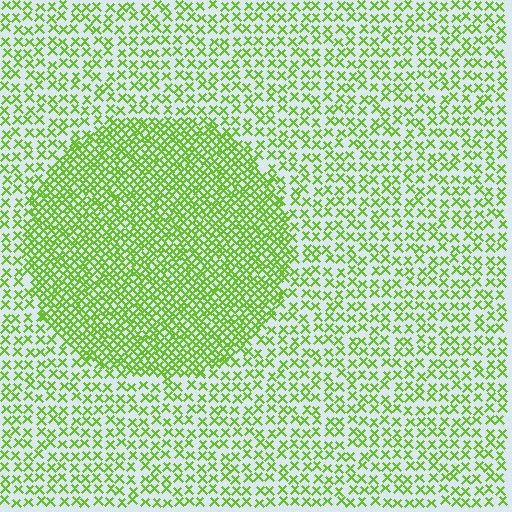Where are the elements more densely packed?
The elements are more densely packed inside the circle boundary.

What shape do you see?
I see a circle.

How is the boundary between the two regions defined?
The boundary is defined by a change in element density (approximately 2.2x ratio). All elements are the same color, size, and shape.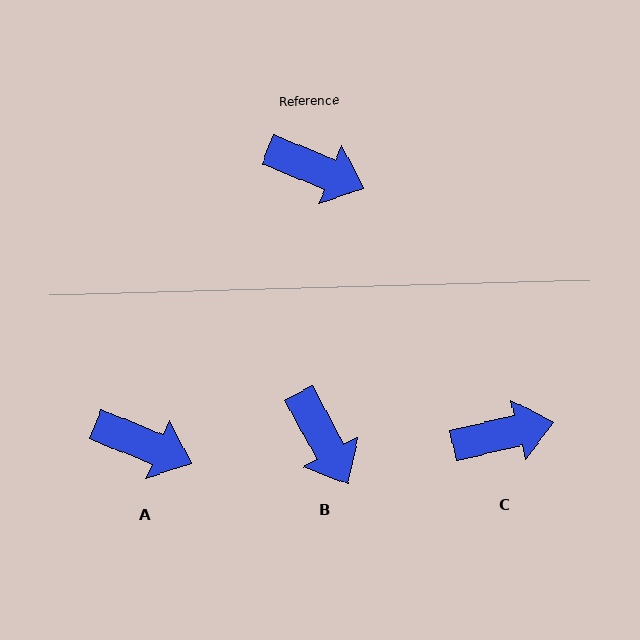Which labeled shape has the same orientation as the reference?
A.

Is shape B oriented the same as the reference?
No, it is off by about 40 degrees.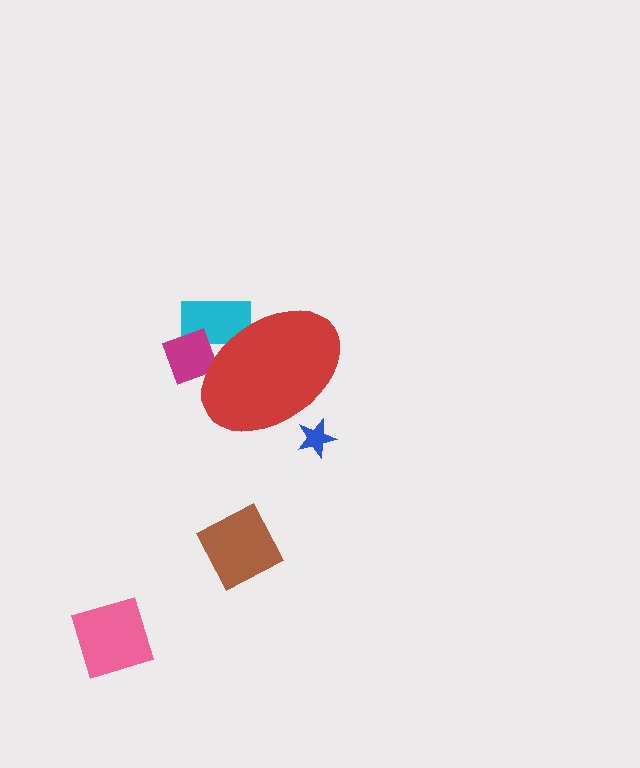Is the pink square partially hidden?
No, the pink square is fully visible.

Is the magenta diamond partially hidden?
Yes, the magenta diamond is partially hidden behind the red ellipse.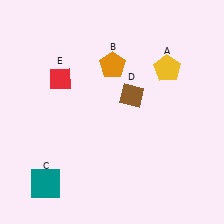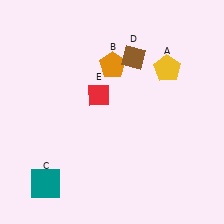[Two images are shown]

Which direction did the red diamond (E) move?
The red diamond (E) moved right.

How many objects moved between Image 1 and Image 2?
2 objects moved between the two images.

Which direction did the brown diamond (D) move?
The brown diamond (D) moved up.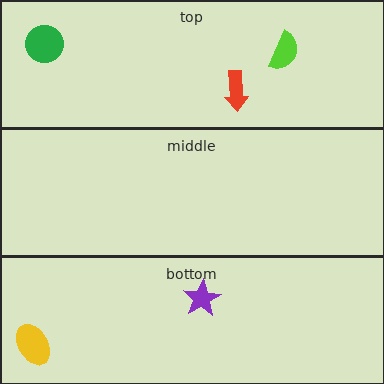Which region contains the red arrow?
The top region.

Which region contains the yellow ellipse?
The bottom region.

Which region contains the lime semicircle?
The top region.